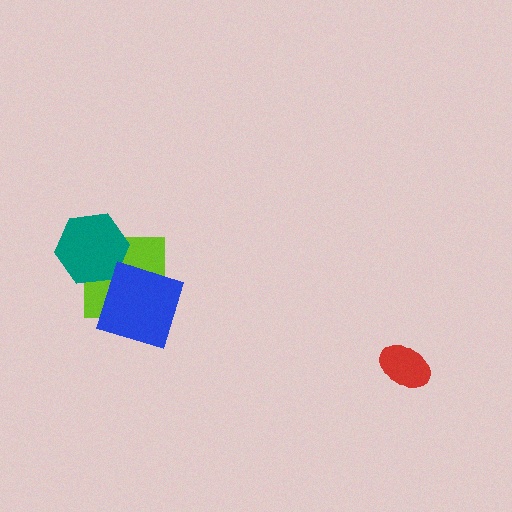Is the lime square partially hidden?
Yes, it is partially covered by another shape.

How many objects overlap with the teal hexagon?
1 object overlaps with the teal hexagon.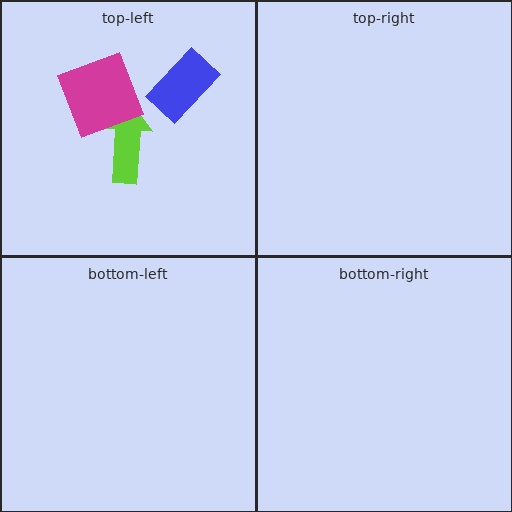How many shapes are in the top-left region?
3.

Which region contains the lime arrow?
The top-left region.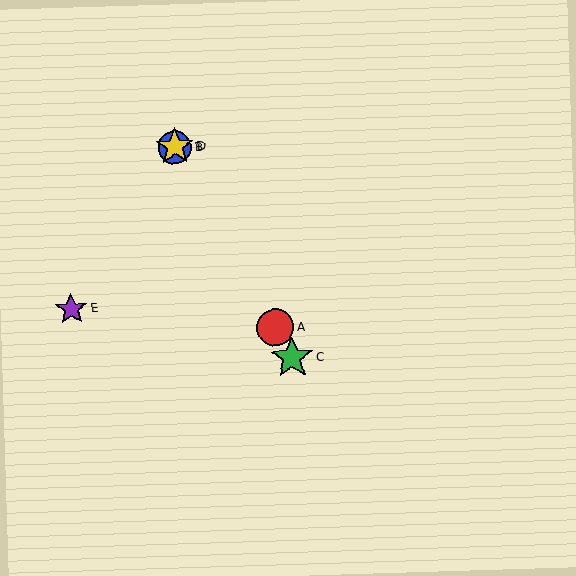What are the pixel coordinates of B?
Object B is at (175, 147).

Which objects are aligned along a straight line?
Objects A, B, C, D are aligned along a straight line.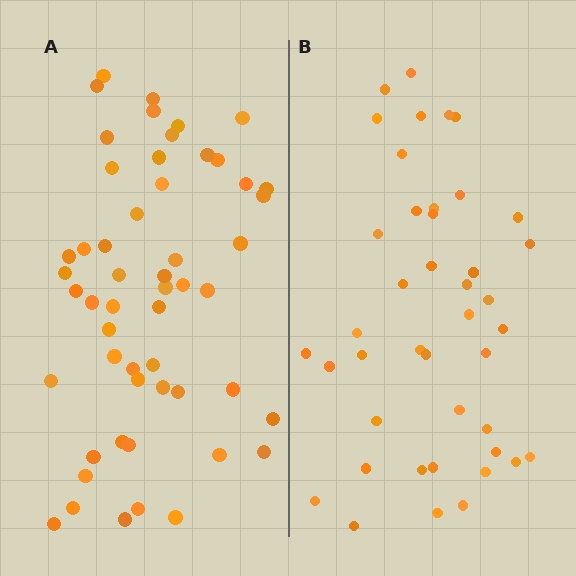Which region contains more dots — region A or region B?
Region A (the left region) has more dots.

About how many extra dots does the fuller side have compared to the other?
Region A has roughly 12 or so more dots than region B.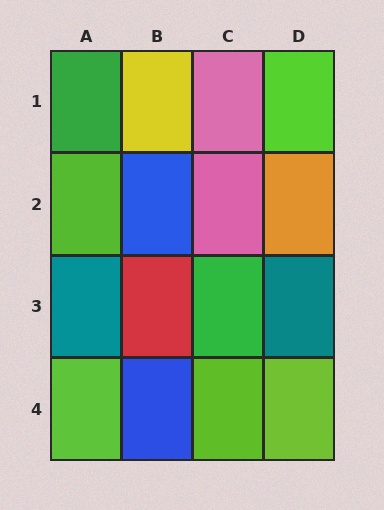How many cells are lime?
5 cells are lime.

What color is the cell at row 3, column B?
Red.